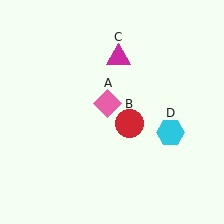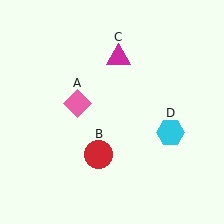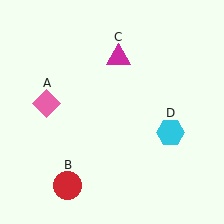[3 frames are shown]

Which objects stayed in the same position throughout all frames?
Magenta triangle (object C) and cyan hexagon (object D) remained stationary.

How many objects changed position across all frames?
2 objects changed position: pink diamond (object A), red circle (object B).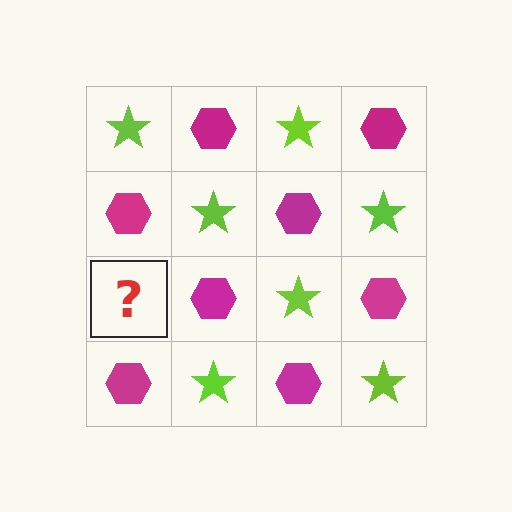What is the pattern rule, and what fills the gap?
The rule is that it alternates lime star and magenta hexagon in a checkerboard pattern. The gap should be filled with a lime star.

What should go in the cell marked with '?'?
The missing cell should contain a lime star.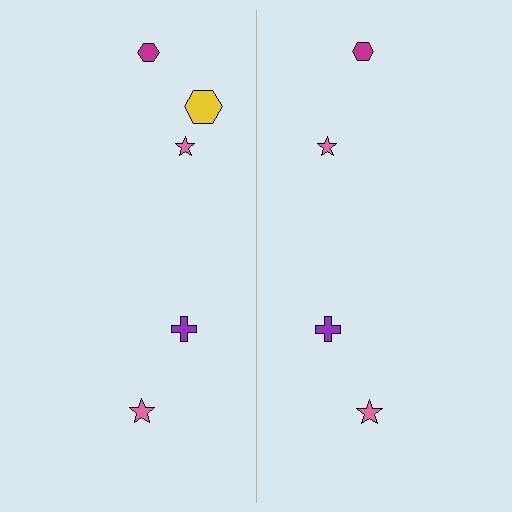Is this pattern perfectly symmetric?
No, the pattern is not perfectly symmetric. A yellow hexagon is missing from the right side.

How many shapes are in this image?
There are 9 shapes in this image.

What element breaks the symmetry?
A yellow hexagon is missing from the right side.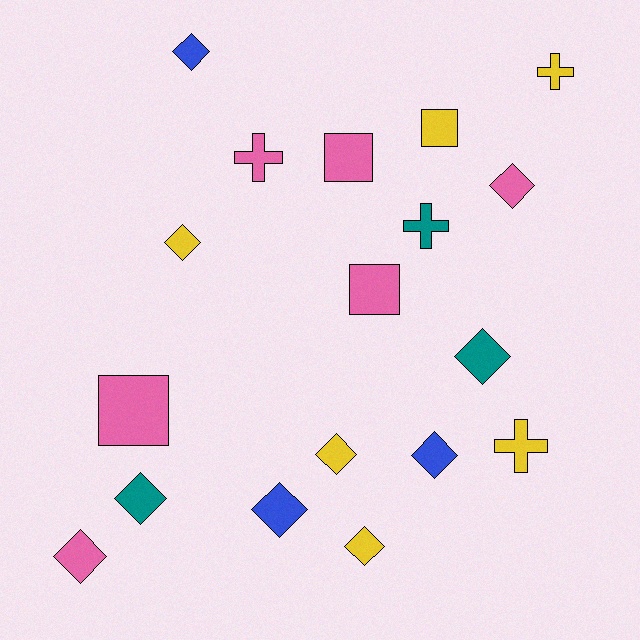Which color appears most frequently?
Pink, with 6 objects.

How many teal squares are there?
There are no teal squares.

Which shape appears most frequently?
Diamond, with 10 objects.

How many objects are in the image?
There are 18 objects.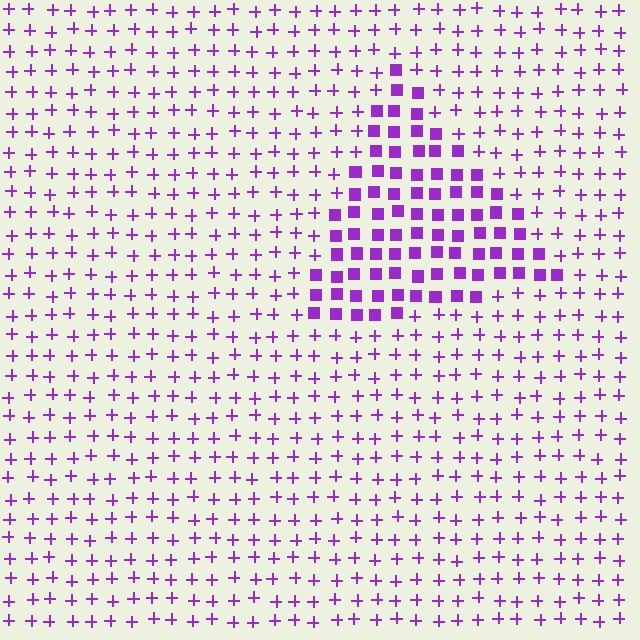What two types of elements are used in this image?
The image uses squares inside the triangle region and plus signs outside it.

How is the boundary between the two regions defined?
The boundary is defined by a change in element shape: squares inside vs. plus signs outside. All elements share the same color and spacing.